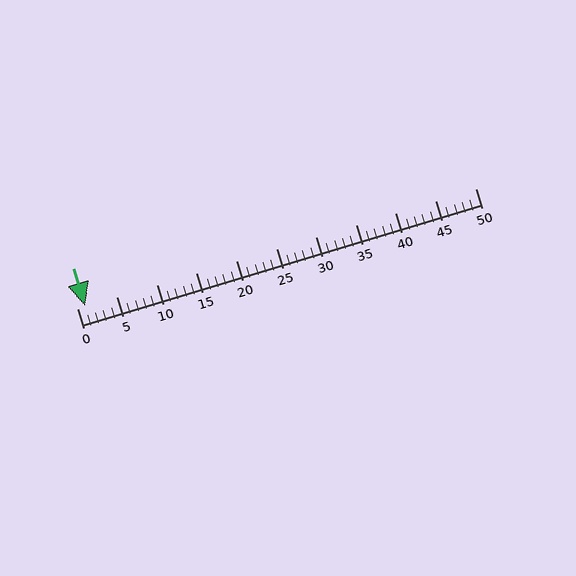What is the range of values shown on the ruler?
The ruler shows values from 0 to 50.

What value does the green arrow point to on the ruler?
The green arrow points to approximately 1.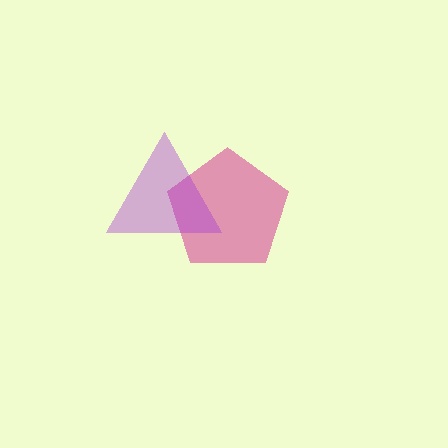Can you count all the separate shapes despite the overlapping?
Yes, there are 2 separate shapes.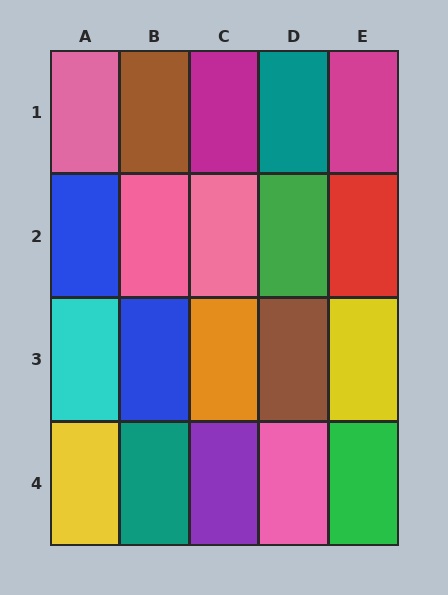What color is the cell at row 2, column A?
Blue.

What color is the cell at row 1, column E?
Magenta.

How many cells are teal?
2 cells are teal.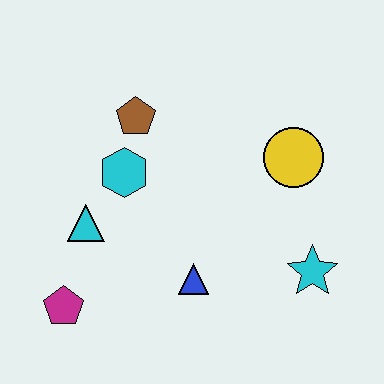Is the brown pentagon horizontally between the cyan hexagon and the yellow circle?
Yes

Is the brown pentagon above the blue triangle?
Yes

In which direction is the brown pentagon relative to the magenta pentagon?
The brown pentagon is above the magenta pentagon.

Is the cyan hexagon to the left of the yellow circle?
Yes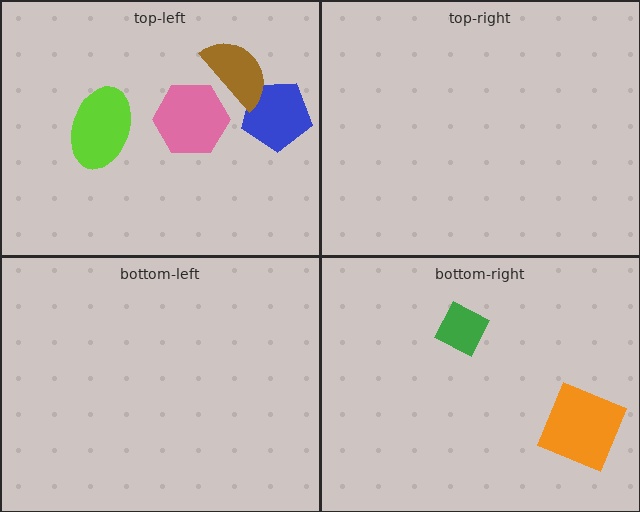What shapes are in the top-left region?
The blue pentagon, the lime ellipse, the brown semicircle, the pink hexagon.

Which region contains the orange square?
The bottom-right region.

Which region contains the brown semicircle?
The top-left region.